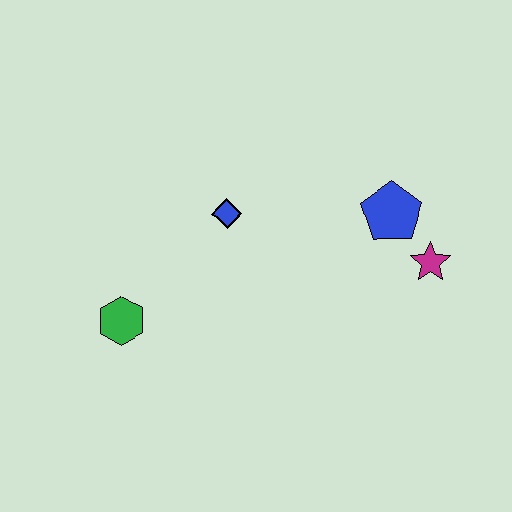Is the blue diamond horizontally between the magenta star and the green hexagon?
Yes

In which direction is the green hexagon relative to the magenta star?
The green hexagon is to the left of the magenta star.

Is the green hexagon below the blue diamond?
Yes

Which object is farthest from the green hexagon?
The magenta star is farthest from the green hexagon.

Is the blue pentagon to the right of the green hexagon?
Yes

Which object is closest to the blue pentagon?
The magenta star is closest to the blue pentagon.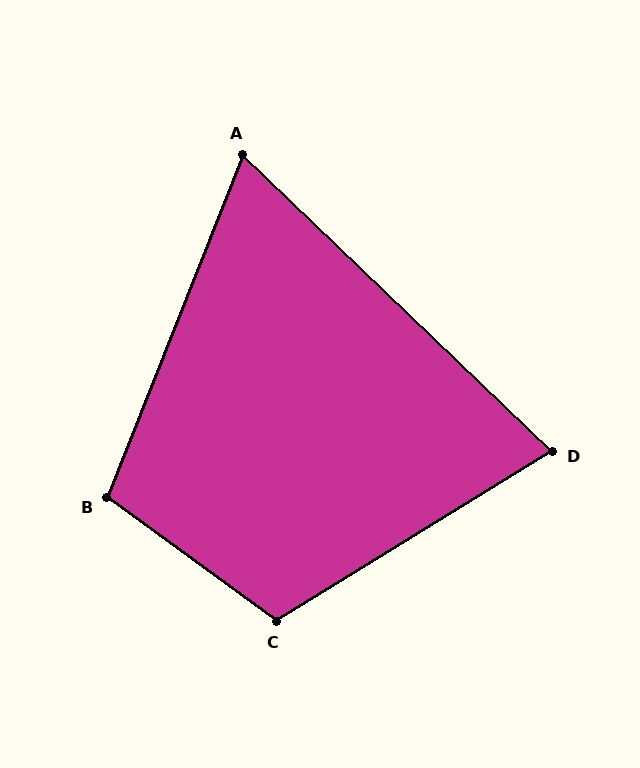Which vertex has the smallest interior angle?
A, at approximately 68 degrees.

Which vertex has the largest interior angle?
C, at approximately 112 degrees.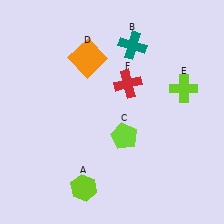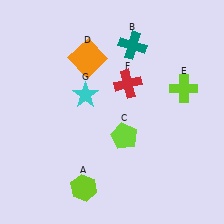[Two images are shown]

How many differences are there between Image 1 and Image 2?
There is 1 difference between the two images.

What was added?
A cyan star (G) was added in Image 2.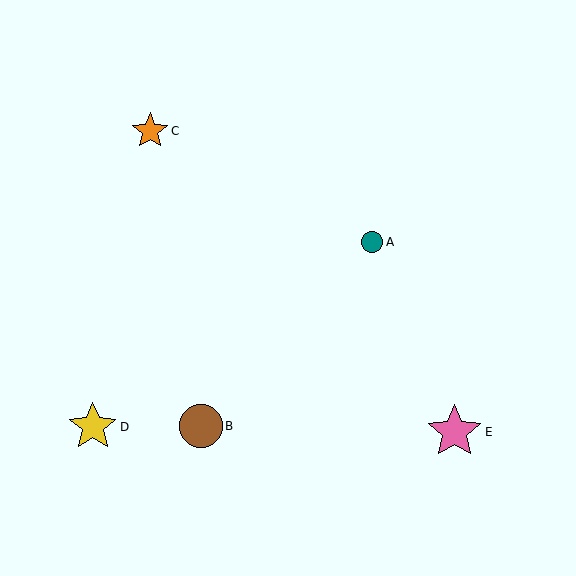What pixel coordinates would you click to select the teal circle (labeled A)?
Click at (372, 242) to select the teal circle A.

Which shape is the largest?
The pink star (labeled E) is the largest.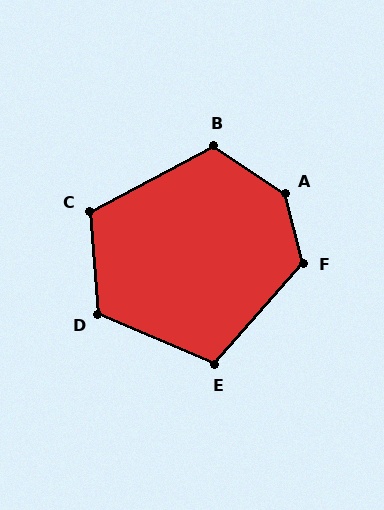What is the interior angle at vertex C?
Approximately 113 degrees (obtuse).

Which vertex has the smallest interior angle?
E, at approximately 108 degrees.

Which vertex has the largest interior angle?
A, at approximately 138 degrees.